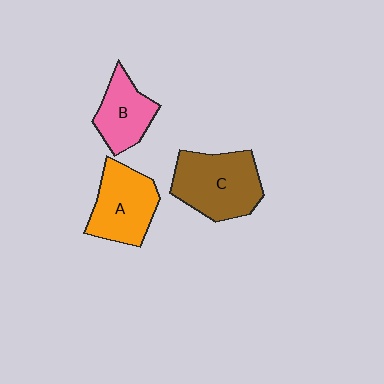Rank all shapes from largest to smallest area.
From largest to smallest: C (brown), A (orange), B (pink).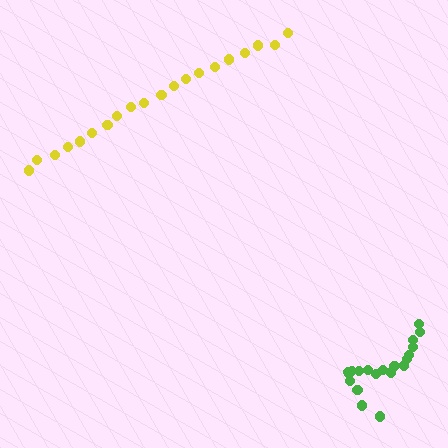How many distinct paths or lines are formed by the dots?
There are 2 distinct paths.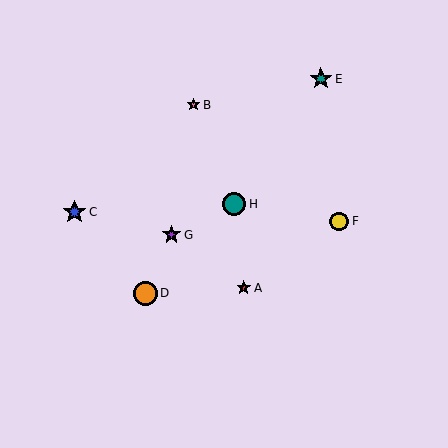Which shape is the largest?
The orange circle (labeled D) is the largest.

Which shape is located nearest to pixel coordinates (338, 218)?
The yellow circle (labeled F) at (339, 222) is nearest to that location.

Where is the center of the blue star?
The center of the blue star is at (74, 212).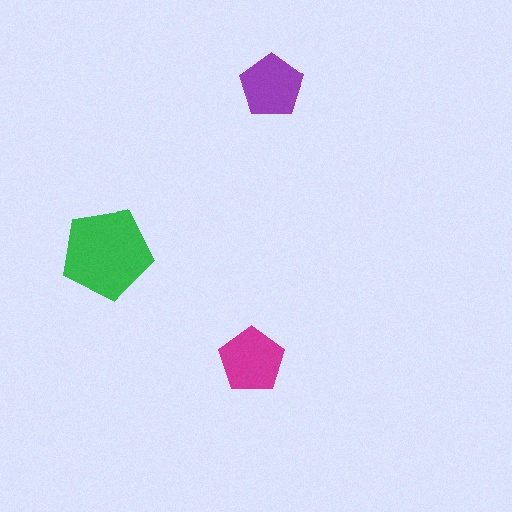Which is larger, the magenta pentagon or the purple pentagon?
The magenta one.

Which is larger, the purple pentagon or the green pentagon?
The green one.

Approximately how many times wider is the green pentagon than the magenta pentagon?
About 1.5 times wider.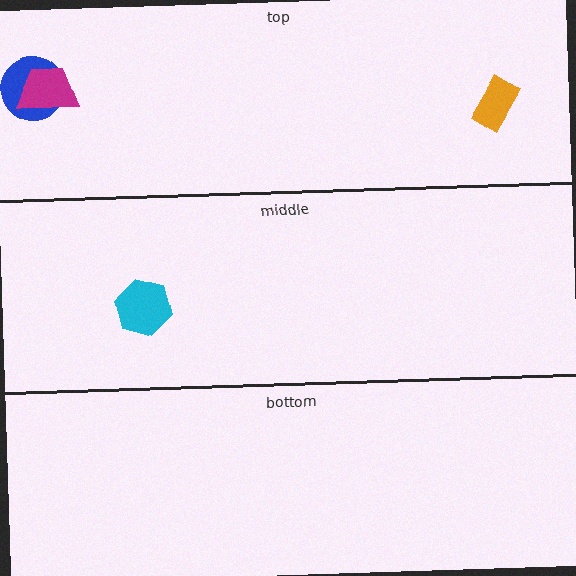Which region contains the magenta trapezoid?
The top region.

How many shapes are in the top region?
3.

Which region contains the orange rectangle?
The top region.